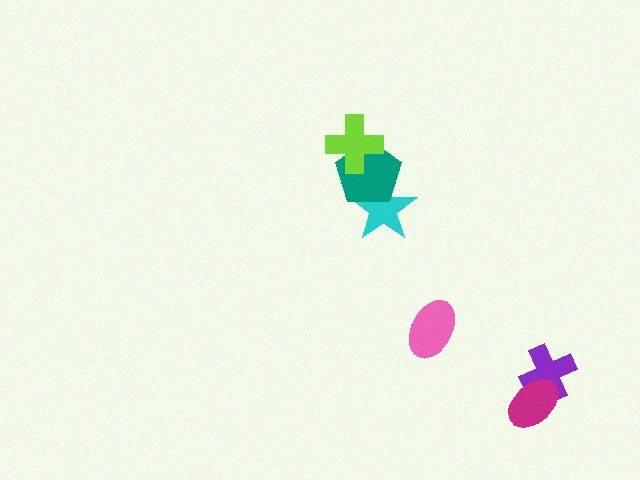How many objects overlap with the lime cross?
1 object overlaps with the lime cross.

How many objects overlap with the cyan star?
1 object overlaps with the cyan star.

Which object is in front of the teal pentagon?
The lime cross is in front of the teal pentagon.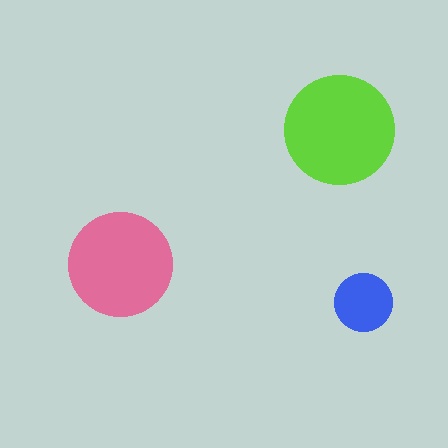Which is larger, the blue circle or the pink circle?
The pink one.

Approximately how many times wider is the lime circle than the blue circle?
About 2 times wider.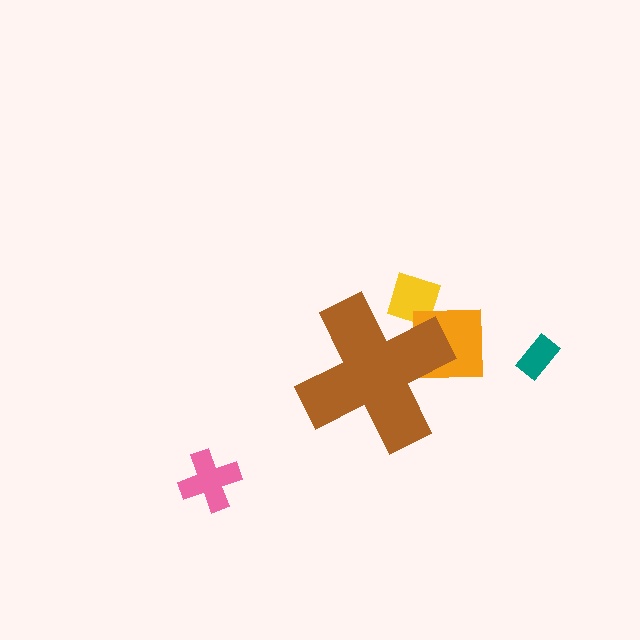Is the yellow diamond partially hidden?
Yes, the yellow diamond is partially hidden behind the brown cross.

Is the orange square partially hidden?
Yes, the orange square is partially hidden behind the brown cross.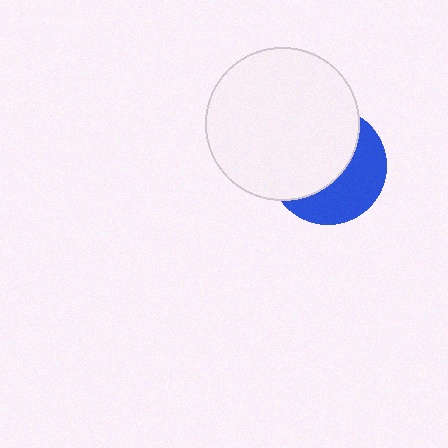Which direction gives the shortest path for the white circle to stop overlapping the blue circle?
Moving toward the upper-left gives the shortest separation.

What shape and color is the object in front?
The object in front is a white circle.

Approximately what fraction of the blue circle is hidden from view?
Roughly 58% of the blue circle is hidden behind the white circle.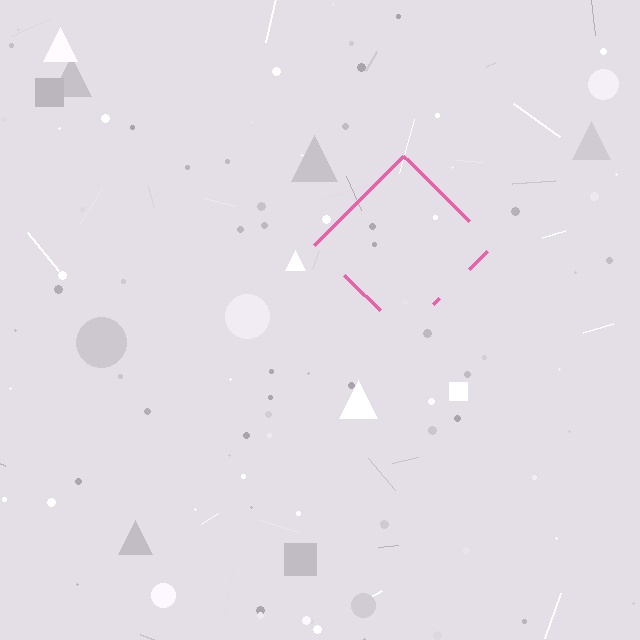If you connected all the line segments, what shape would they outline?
They would outline a diamond.